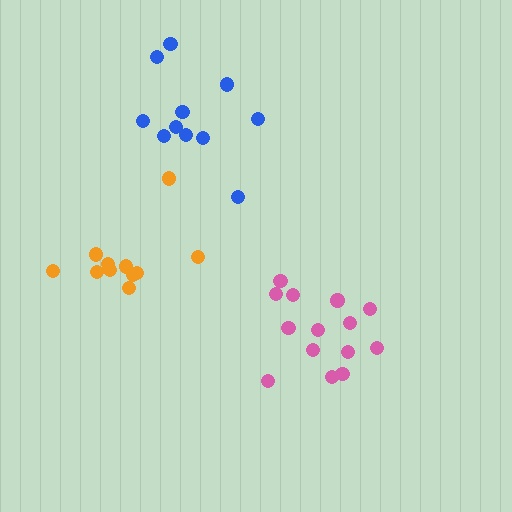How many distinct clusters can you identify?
There are 3 distinct clusters.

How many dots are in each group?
Group 1: 11 dots, Group 2: 14 dots, Group 3: 11 dots (36 total).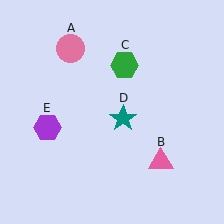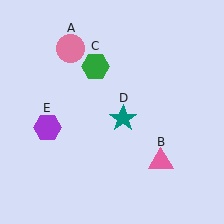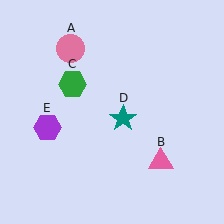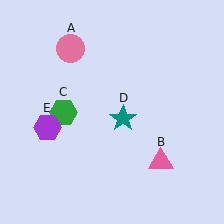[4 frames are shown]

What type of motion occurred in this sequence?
The green hexagon (object C) rotated counterclockwise around the center of the scene.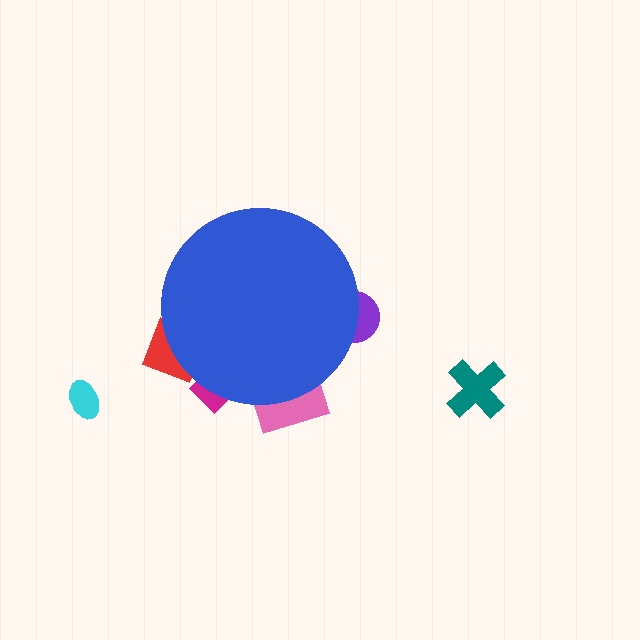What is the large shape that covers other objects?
A blue circle.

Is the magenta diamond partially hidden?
Yes, the magenta diamond is partially hidden behind the blue circle.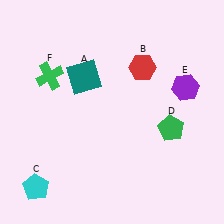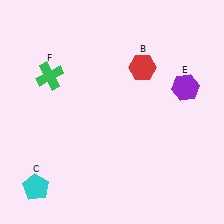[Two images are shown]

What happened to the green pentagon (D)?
The green pentagon (D) was removed in Image 2. It was in the bottom-right area of Image 1.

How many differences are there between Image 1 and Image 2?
There are 2 differences between the two images.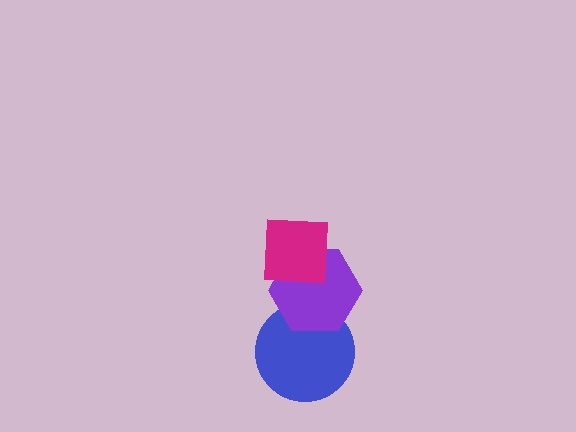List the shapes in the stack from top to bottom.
From top to bottom: the magenta square, the purple hexagon, the blue circle.